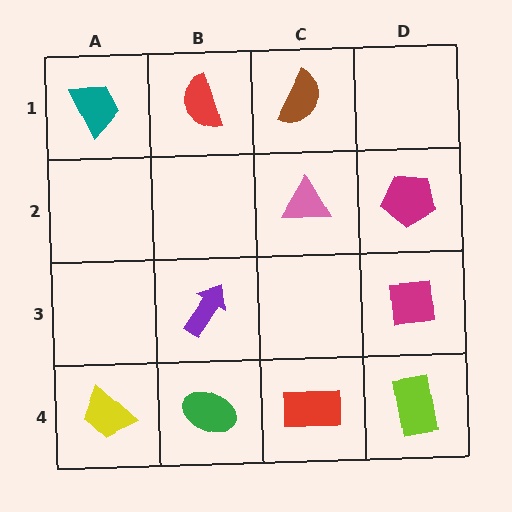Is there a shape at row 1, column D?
No, that cell is empty.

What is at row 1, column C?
A brown semicircle.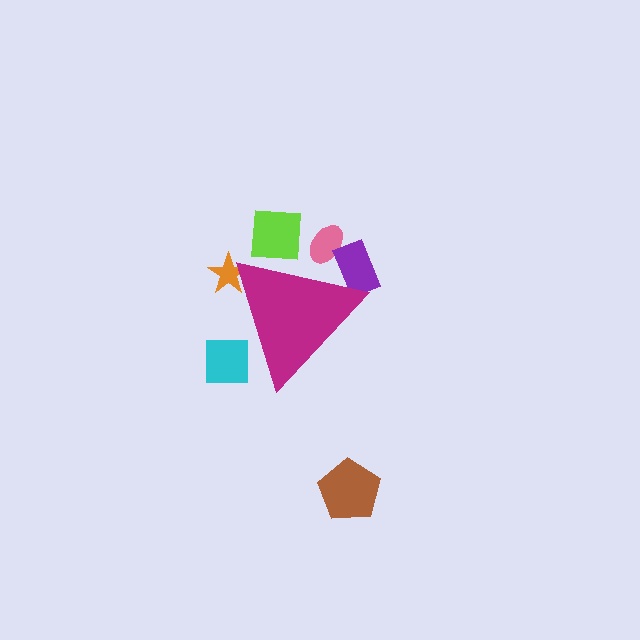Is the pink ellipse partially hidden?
Yes, the pink ellipse is partially hidden behind the magenta triangle.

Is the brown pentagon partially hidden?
No, the brown pentagon is fully visible.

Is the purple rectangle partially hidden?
Yes, the purple rectangle is partially hidden behind the magenta triangle.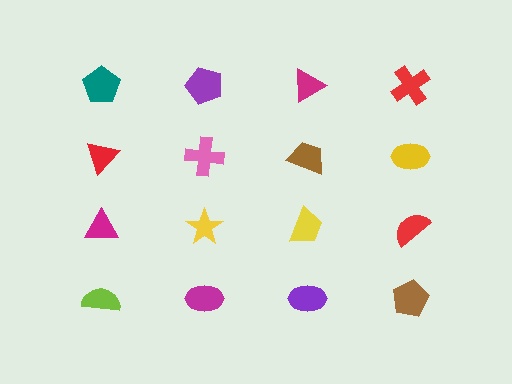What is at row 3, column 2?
A yellow star.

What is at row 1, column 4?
A red cross.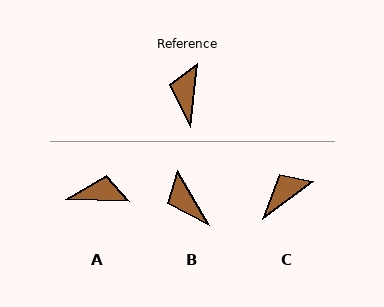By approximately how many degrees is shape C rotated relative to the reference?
Approximately 48 degrees clockwise.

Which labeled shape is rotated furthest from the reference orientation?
A, about 86 degrees away.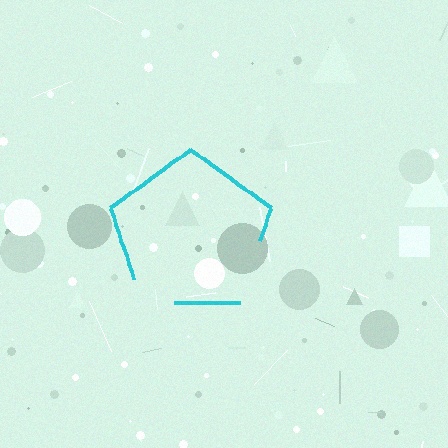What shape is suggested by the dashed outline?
The dashed outline suggests a pentagon.